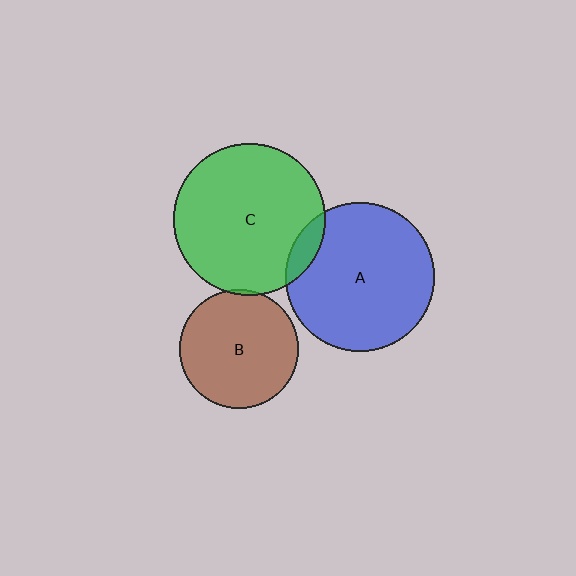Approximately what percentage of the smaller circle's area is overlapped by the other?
Approximately 5%.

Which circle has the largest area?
Circle C (green).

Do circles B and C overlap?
Yes.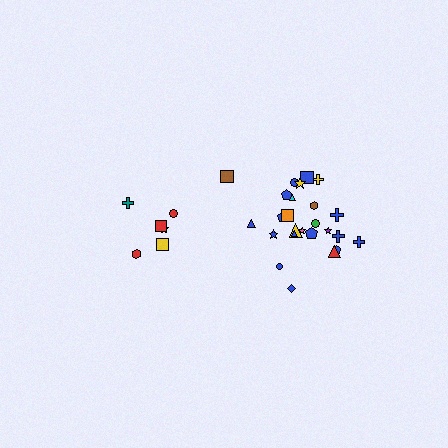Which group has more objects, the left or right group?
The right group.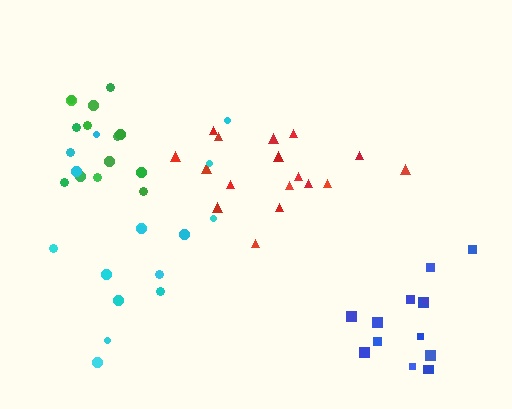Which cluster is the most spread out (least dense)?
Cyan.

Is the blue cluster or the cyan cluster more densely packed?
Blue.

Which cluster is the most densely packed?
Green.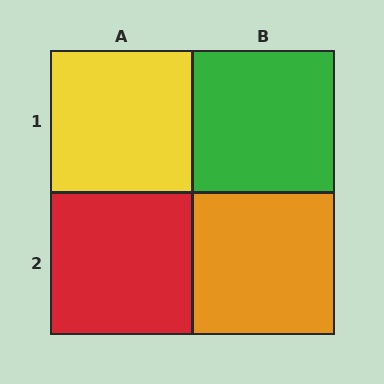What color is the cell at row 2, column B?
Orange.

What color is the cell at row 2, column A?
Red.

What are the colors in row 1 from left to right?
Yellow, green.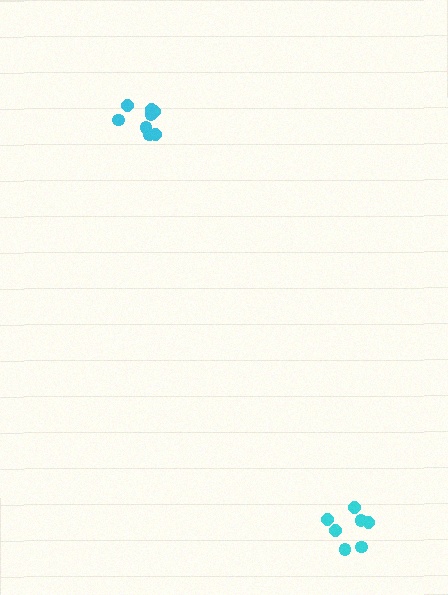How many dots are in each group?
Group 1: 8 dots, Group 2: 7 dots (15 total).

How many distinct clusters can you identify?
There are 2 distinct clusters.